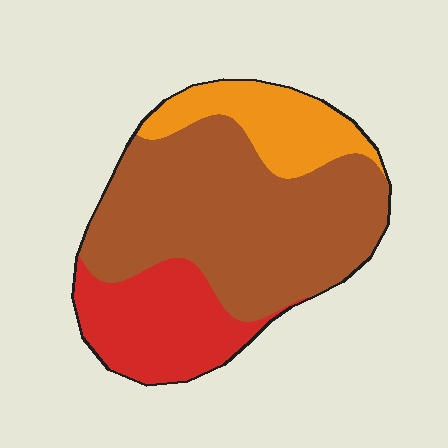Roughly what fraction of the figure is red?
Red covers 24% of the figure.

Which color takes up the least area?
Orange, at roughly 20%.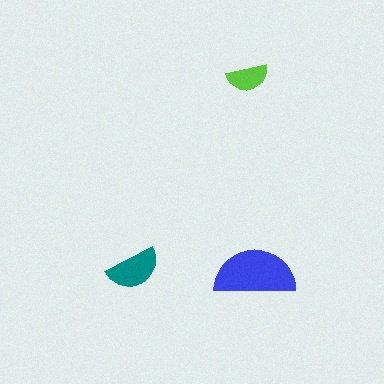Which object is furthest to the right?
The blue semicircle is rightmost.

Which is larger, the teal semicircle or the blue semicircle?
The blue one.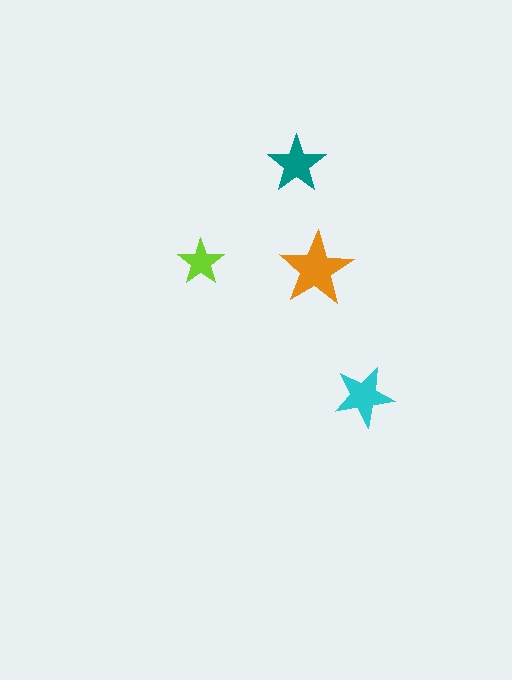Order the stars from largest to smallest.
the orange one, the cyan one, the teal one, the lime one.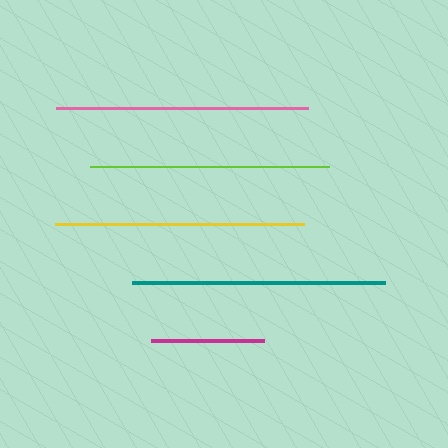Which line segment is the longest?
The teal line is the longest at approximately 253 pixels.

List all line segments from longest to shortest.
From longest to shortest: teal, pink, yellow, lime, magenta.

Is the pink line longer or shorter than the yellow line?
The pink line is longer than the yellow line.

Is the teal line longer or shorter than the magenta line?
The teal line is longer than the magenta line.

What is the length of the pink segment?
The pink segment is approximately 251 pixels long.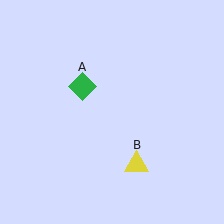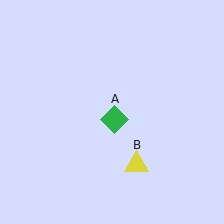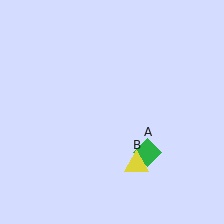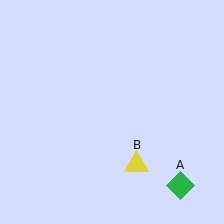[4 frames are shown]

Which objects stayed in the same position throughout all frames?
Yellow triangle (object B) remained stationary.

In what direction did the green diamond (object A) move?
The green diamond (object A) moved down and to the right.